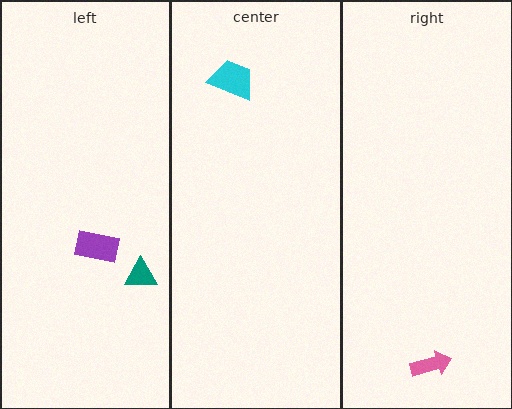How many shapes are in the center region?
1.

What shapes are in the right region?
The pink arrow.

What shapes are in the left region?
The purple rectangle, the teal triangle.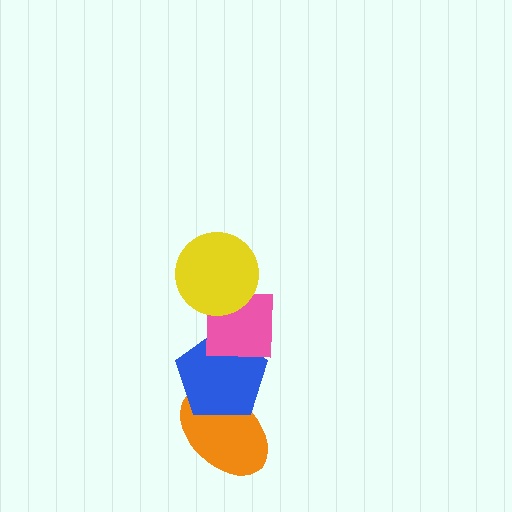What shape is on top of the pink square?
The yellow circle is on top of the pink square.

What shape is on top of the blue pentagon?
The pink square is on top of the blue pentagon.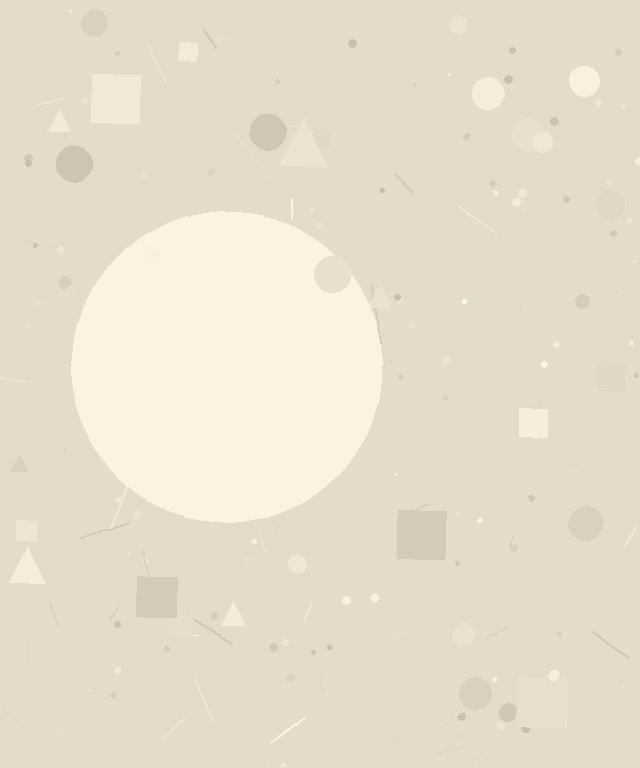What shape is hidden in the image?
A circle is hidden in the image.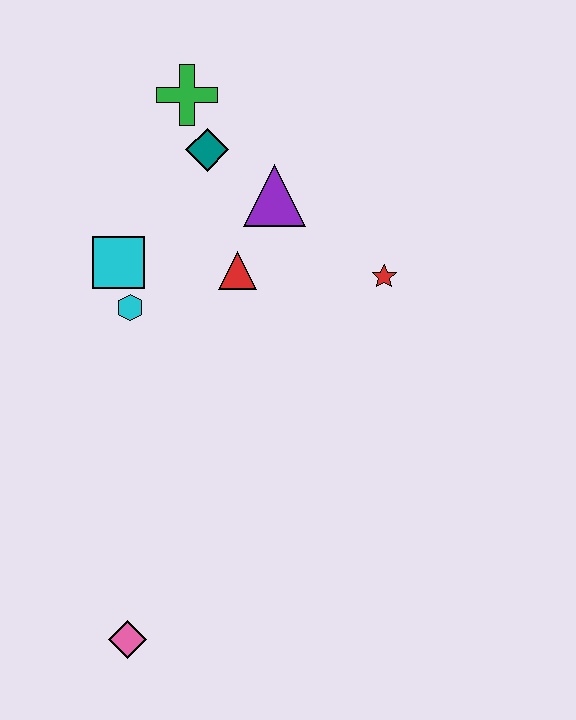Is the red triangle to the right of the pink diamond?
Yes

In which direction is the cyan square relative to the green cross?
The cyan square is below the green cross.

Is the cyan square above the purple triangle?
No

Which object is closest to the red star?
The purple triangle is closest to the red star.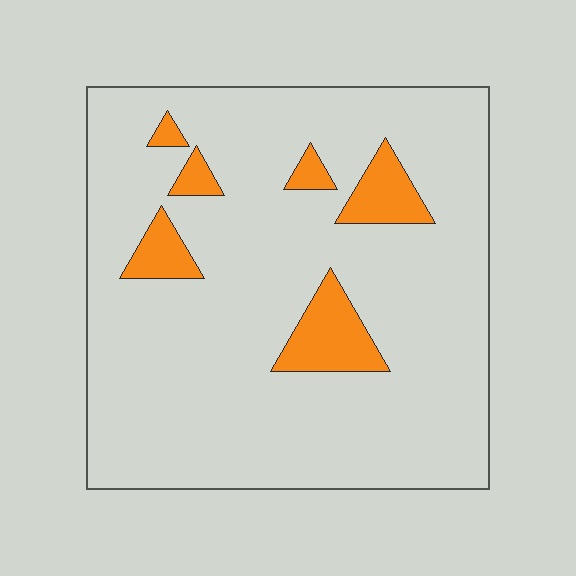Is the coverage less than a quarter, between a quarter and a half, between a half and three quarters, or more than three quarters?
Less than a quarter.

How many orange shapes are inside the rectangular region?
6.